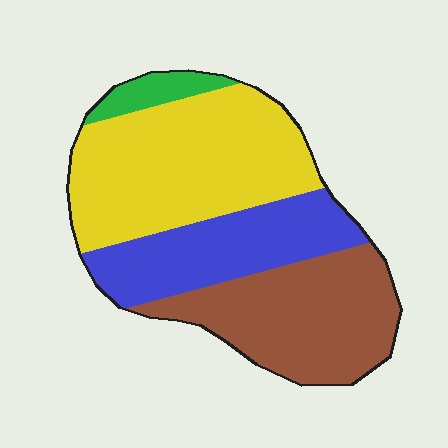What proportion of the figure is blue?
Blue takes up about one quarter (1/4) of the figure.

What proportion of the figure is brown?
Brown takes up about one third (1/3) of the figure.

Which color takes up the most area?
Yellow, at roughly 40%.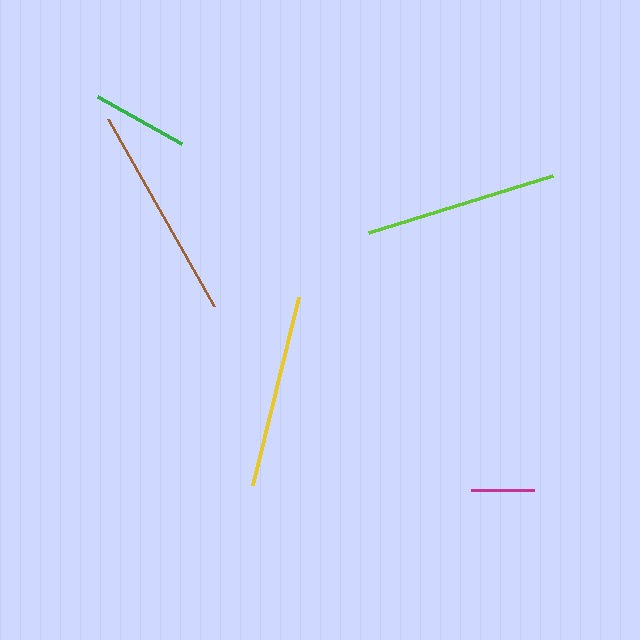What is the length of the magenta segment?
The magenta segment is approximately 62 pixels long.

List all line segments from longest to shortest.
From longest to shortest: brown, yellow, lime, green, magenta.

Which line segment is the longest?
The brown line is the longest at approximately 215 pixels.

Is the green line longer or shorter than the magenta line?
The green line is longer than the magenta line.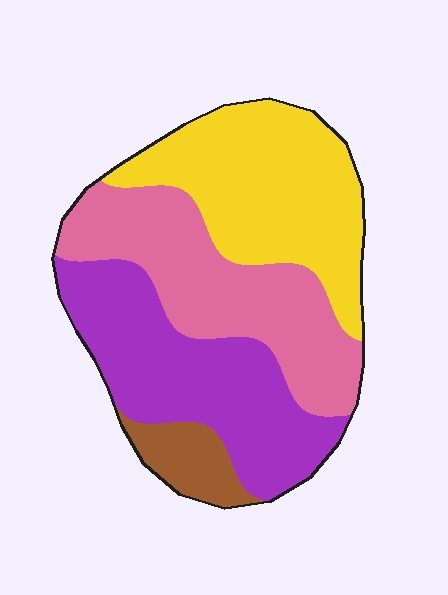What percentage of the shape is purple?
Purple takes up about one third (1/3) of the shape.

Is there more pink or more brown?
Pink.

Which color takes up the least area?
Brown, at roughly 5%.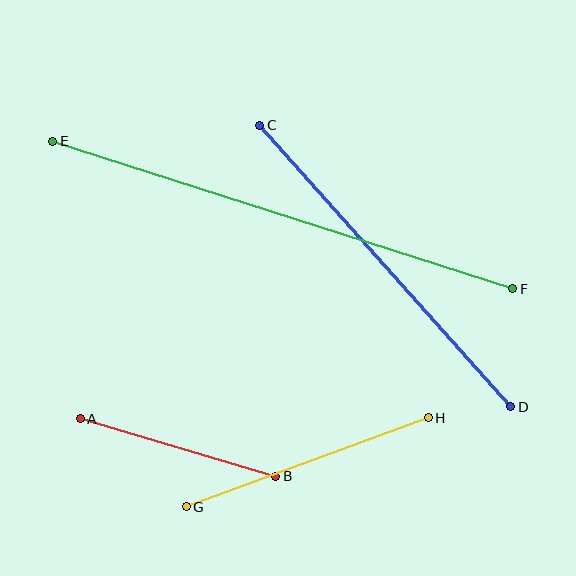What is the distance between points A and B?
The distance is approximately 204 pixels.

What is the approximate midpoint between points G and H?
The midpoint is at approximately (307, 462) pixels.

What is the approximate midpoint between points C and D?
The midpoint is at approximately (385, 266) pixels.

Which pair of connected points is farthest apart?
Points E and F are farthest apart.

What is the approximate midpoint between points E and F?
The midpoint is at approximately (283, 215) pixels.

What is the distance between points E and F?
The distance is approximately 483 pixels.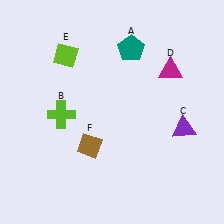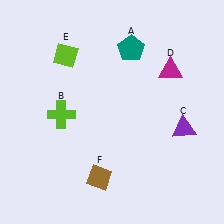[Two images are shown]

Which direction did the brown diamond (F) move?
The brown diamond (F) moved down.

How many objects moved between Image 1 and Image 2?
1 object moved between the two images.